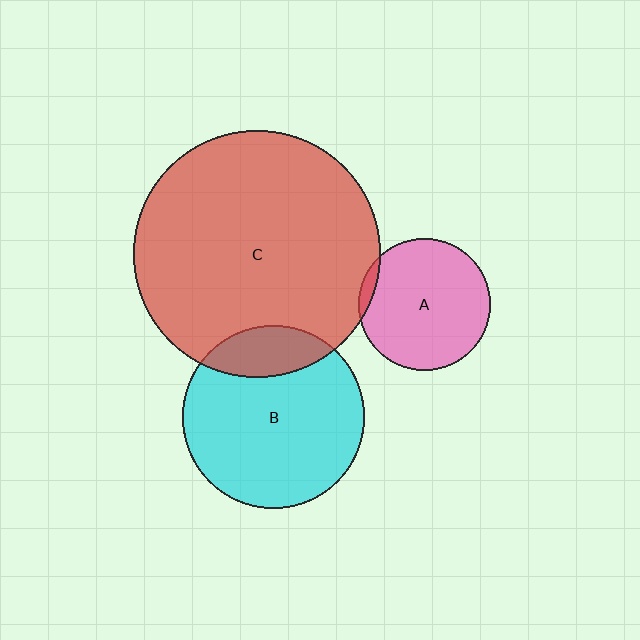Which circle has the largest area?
Circle C (red).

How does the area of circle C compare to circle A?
Approximately 3.5 times.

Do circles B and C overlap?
Yes.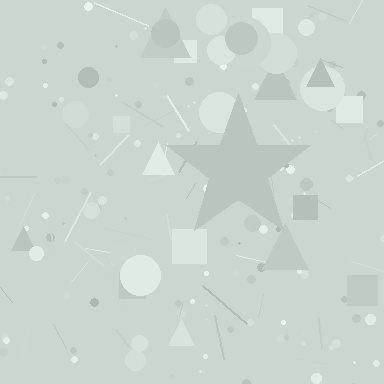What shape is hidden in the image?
A star is hidden in the image.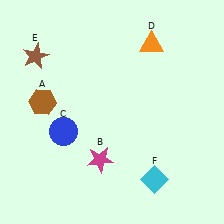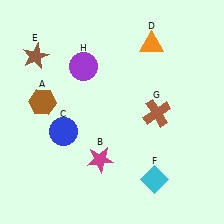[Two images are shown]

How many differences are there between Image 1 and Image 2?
There are 2 differences between the two images.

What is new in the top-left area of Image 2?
A purple circle (H) was added in the top-left area of Image 2.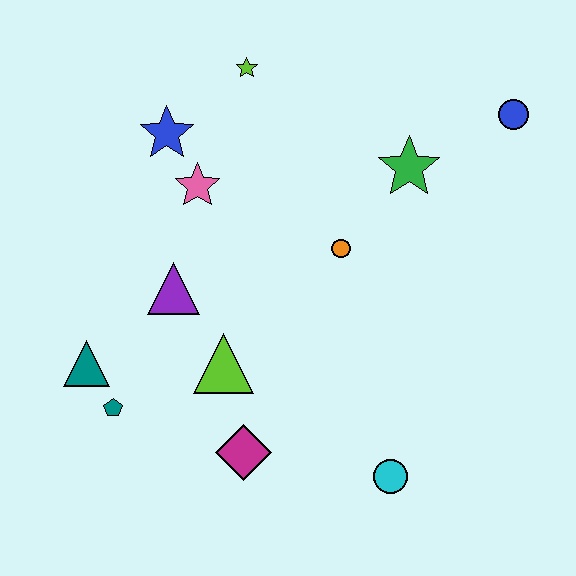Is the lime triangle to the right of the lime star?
No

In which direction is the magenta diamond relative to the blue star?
The magenta diamond is below the blue star.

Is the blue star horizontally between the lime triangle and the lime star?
No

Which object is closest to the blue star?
The pink star is closest to the blue star.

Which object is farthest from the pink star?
The cyan circle is farthest from the pink star.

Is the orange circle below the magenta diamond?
No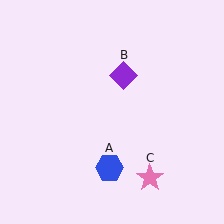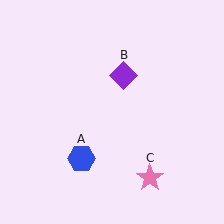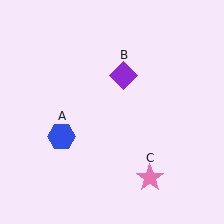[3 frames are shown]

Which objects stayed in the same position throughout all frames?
Purple diamond (object B) and pink star (object C) remained stationary.